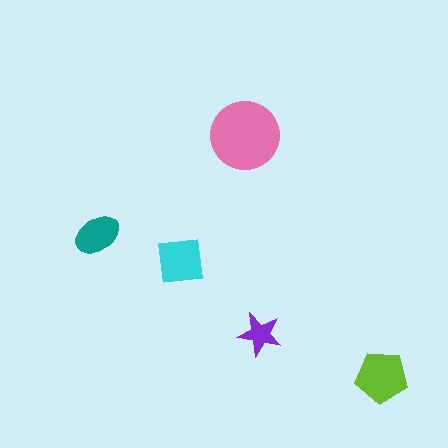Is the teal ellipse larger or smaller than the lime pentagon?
Smaller.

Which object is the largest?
The pink circle.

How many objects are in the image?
There are 5 objects in the image.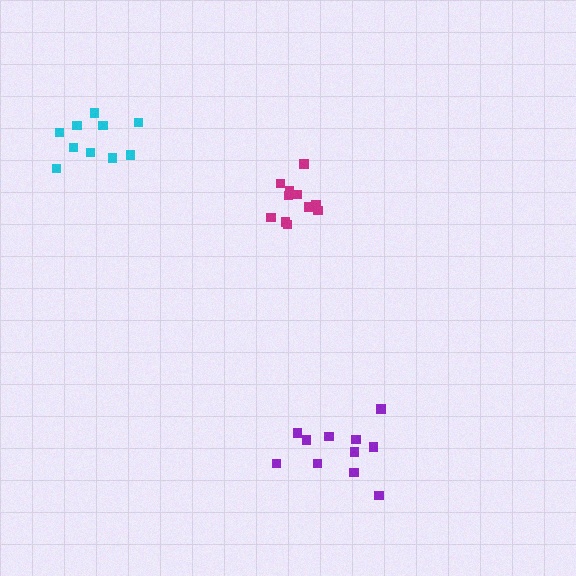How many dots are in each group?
Group 1: 11 dots, Group 2: 12 dots, Group 3: 10 dots (33 total).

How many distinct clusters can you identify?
There are 3 distinct clusters.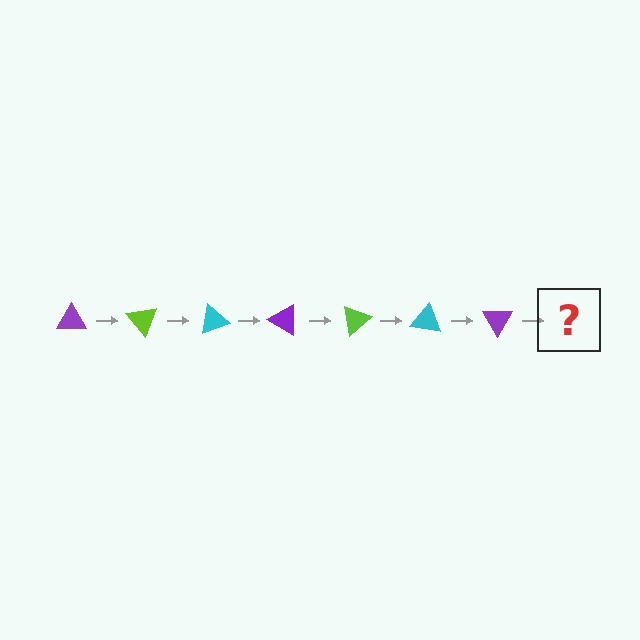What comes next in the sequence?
The next element should be a lime triangle, rotated 350 degrees from the start.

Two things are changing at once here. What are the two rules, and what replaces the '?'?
The two rules are that it rotates 50 degrees each step and the color cycles through purple, lime, and cyan. The '?' should be a lime triangle, rotated 350 degrees from the start.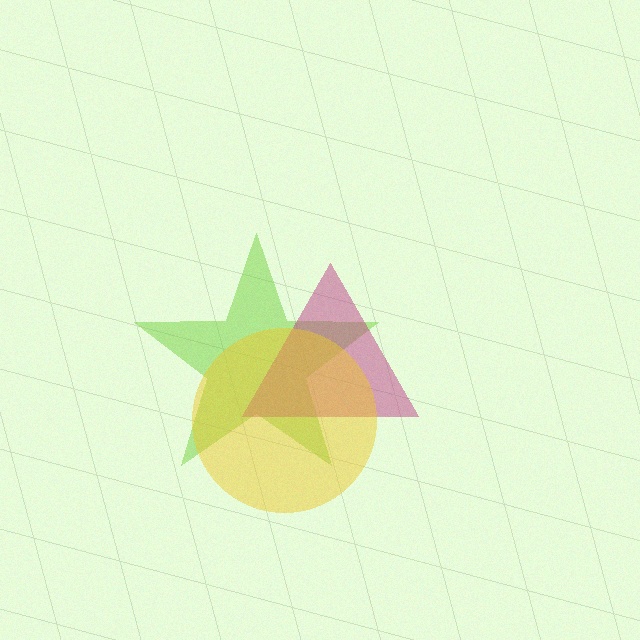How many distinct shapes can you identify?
There are 3 distinct shapes: a lime star, a magenta triangle, a yellow circle.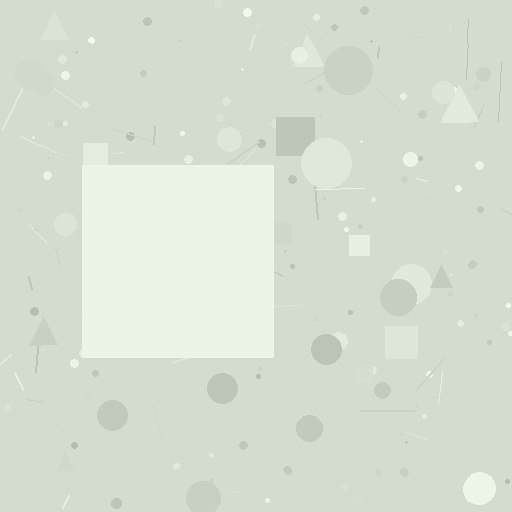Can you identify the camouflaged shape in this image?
The camouflaged shape is a square.